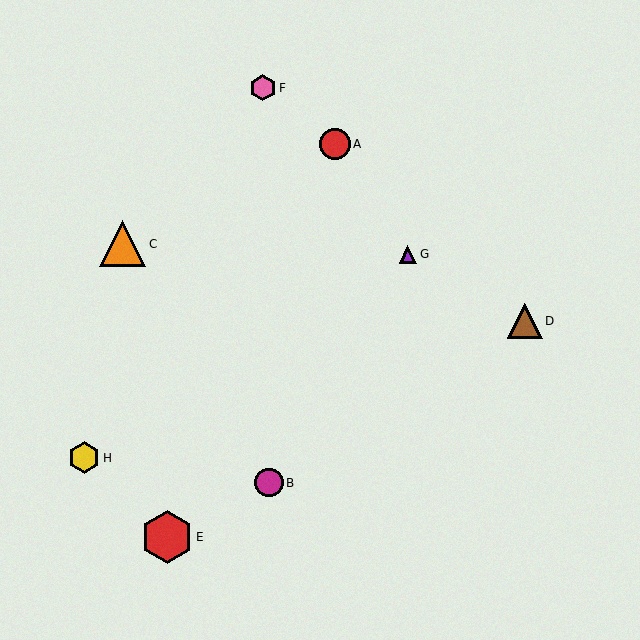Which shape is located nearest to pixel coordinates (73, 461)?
The yellow hexagon (labeled H) at (84, 458) is nearest to that location.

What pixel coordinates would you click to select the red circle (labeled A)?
Click at (335, 144) to select the red circle A.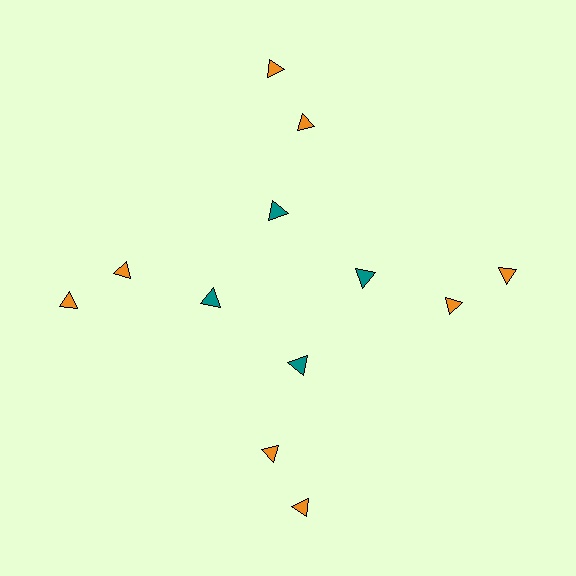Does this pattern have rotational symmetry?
Yes, this pattern has 4-fold rotational symmetry. It looks the same after rotating 90 degrees around the center.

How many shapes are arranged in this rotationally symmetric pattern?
There are 12 shapes, arranged in 4 groups of 3.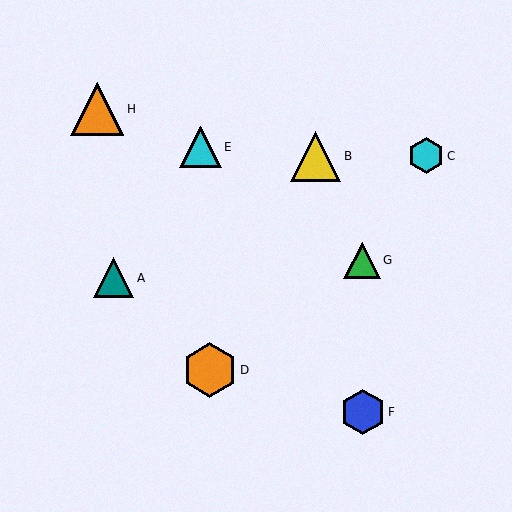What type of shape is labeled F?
Shape F is a blue hexagon.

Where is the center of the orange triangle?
The center of the orange triangle is at (97, 109).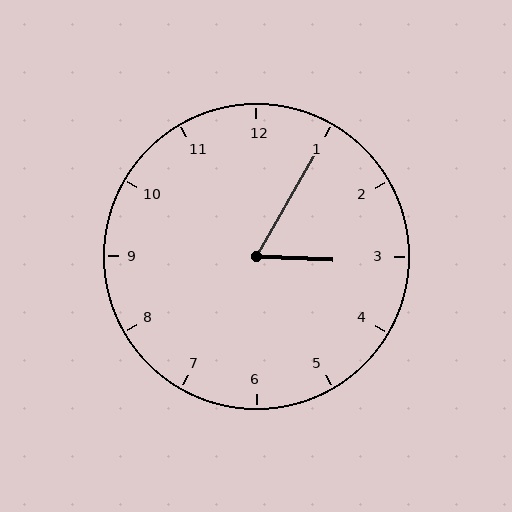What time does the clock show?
3:05.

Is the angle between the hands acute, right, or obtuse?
It is acute.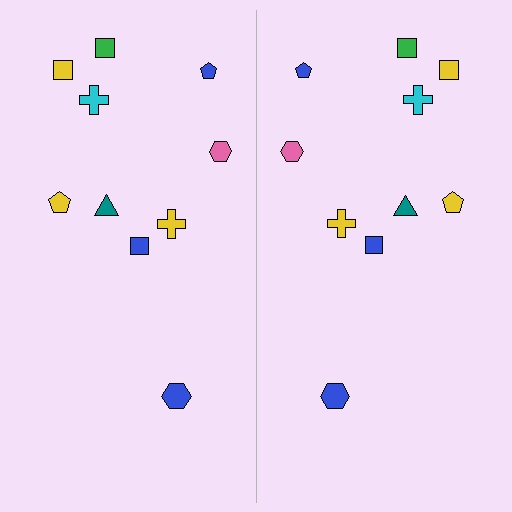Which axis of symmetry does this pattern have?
The pattern has a vertical axis of symmetry running through the center of the image.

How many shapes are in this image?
There are 20 shapes in this image.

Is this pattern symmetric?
Yes, this pattern has bilateral (reflection) symmetry.